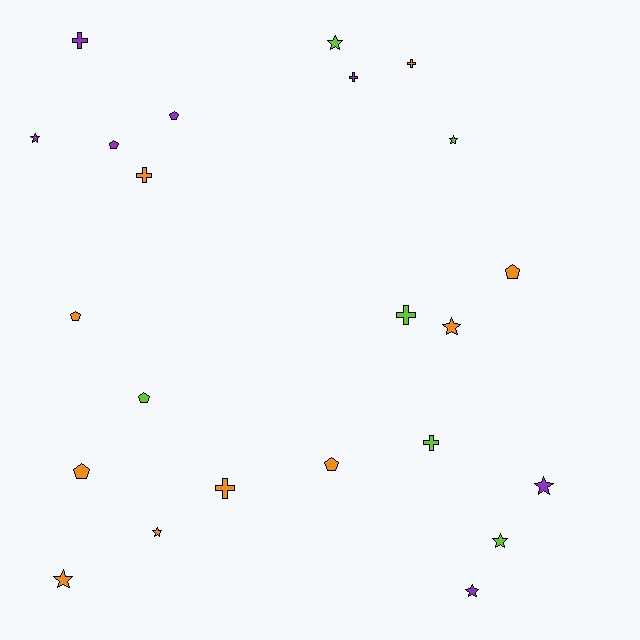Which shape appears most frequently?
Star, with 9 objects.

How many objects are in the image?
There are 23 objects.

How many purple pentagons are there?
There are 2 purple pentagons.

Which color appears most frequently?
Orange, with 10 objects.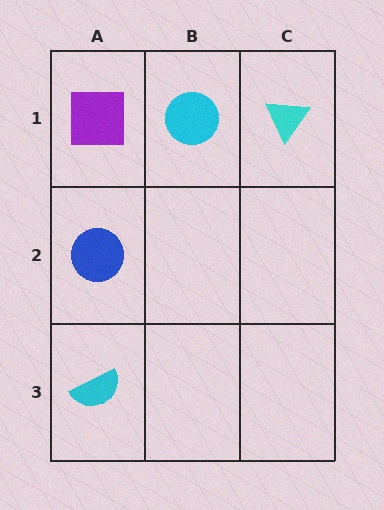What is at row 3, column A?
A cyan semicircle.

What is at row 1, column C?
A cyan triangle.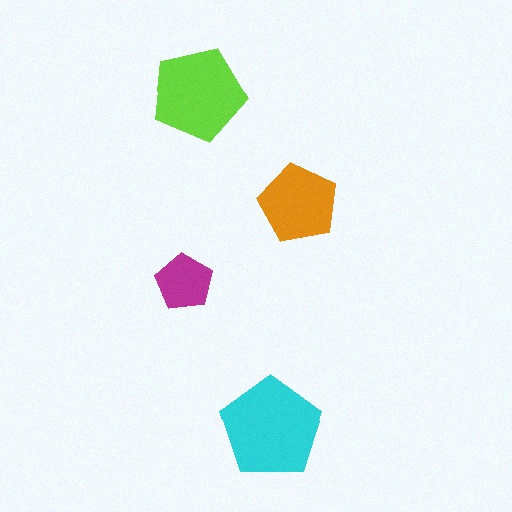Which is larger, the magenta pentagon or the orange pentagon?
The orange one.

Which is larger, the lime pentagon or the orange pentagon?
The lime one.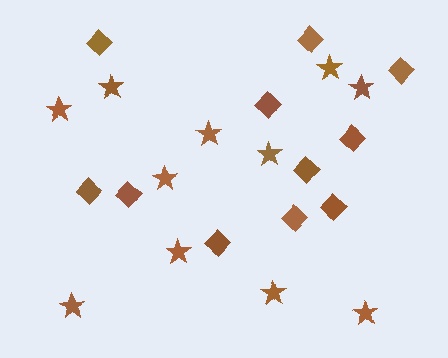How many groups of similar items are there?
There are 2 groups: one group of stars (11) and one group of diamonds (11).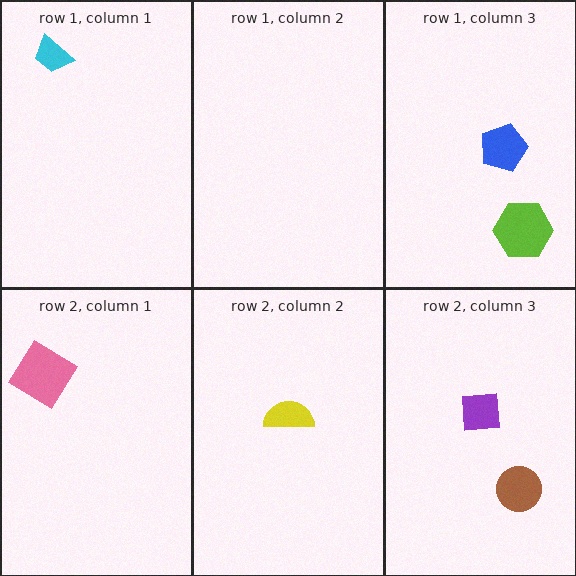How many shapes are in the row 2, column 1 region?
1.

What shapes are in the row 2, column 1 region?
The pink diamond.